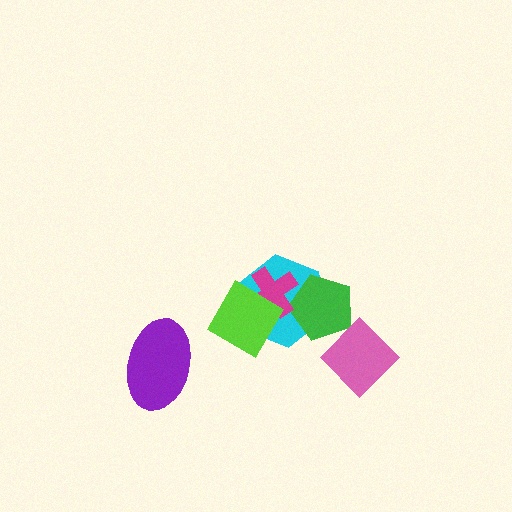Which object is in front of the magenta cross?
The lime diamond is in front of the magenta cross.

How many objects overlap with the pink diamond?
1 object overlaps with the pink diamond.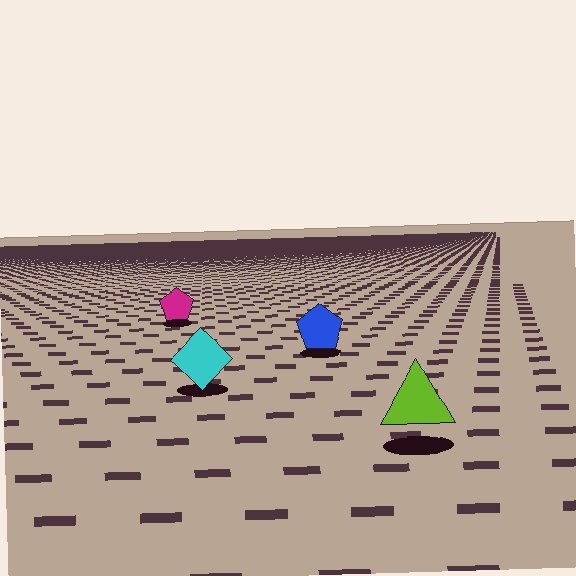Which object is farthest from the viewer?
The magenta pentagon is farthest from the viewer. It appears smaller and the ground texture around it is denser.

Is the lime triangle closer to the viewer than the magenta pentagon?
Yes. The lime triangle is closer — you can tell from the texture gradient: the ground texture is coarser near it.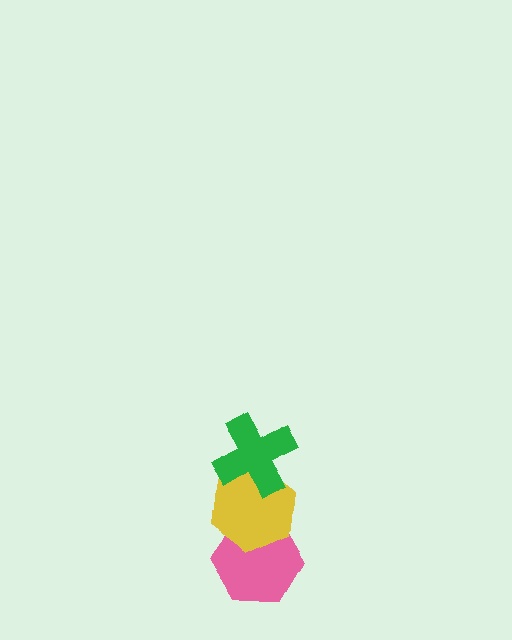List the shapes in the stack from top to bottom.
From top to bottom: the green cross, the yellow hexagon, the pink hexagon.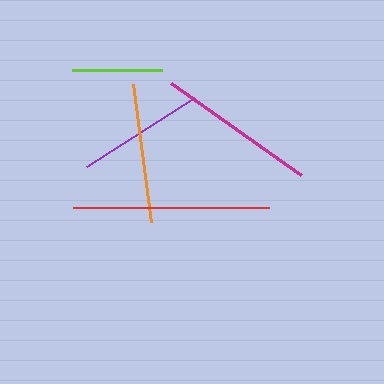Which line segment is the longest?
The red line is the longest at approximately 196 pixels.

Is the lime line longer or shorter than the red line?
The red line is longer than the lime line.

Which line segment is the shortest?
The lime line is the shortest at approximately 90 pixels.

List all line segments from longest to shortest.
From longest to shortest: red, magenta, orange, purple, lime.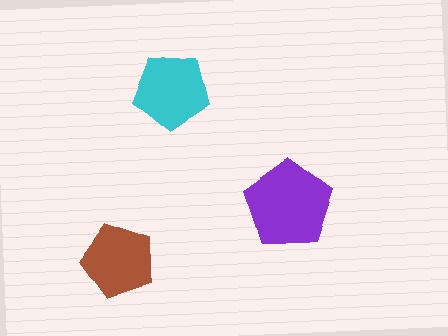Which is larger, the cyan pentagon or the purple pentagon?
The purple one.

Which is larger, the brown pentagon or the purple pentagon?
The purple one.